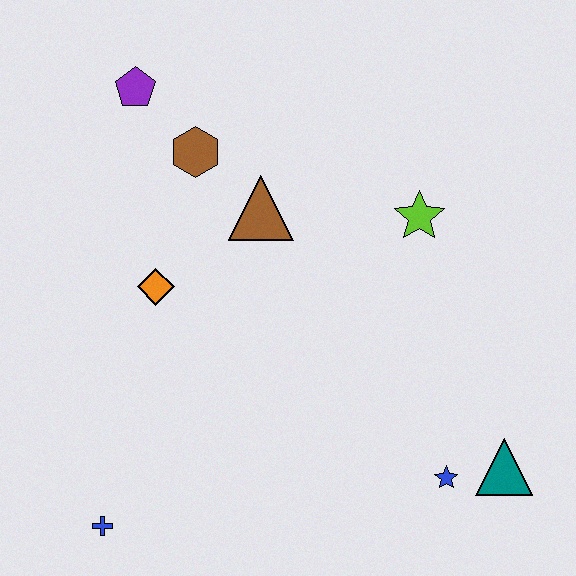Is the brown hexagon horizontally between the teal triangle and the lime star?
No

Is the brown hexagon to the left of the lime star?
Yes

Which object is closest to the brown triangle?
The brown hexagon is closest to the brown triangle.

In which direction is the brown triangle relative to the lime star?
The brown triangle is to the left of the lime star.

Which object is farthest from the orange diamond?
The teal triangle is farthest from the orange diamond.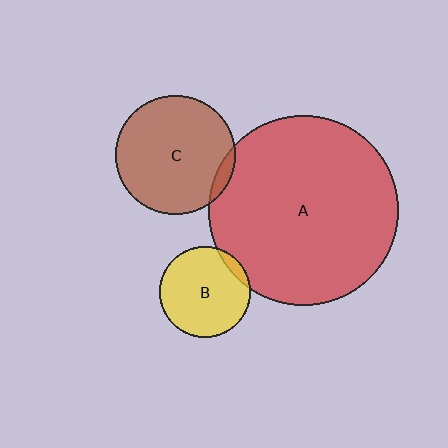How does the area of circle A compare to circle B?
Approximately 4.4 times.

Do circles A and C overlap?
Yes.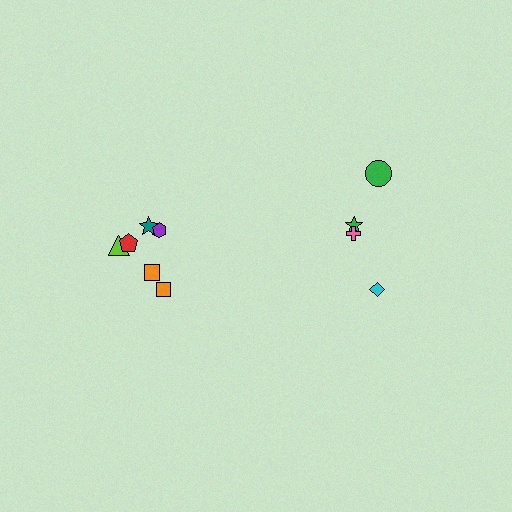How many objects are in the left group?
There are 6 objects.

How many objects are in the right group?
There are 4 objects.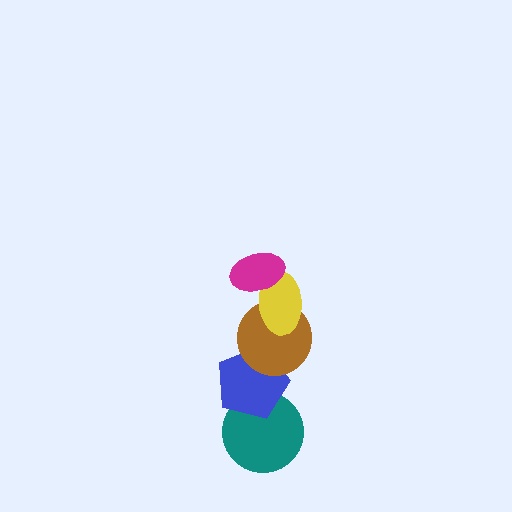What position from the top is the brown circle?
The brown circle is 3rd from the top.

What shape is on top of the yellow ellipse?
The magenta ellipse is on top of the yellow ellipse.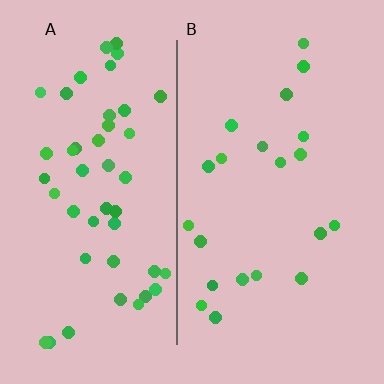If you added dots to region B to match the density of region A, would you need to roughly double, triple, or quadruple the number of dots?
Approximately double.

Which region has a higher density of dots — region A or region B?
A (the left).